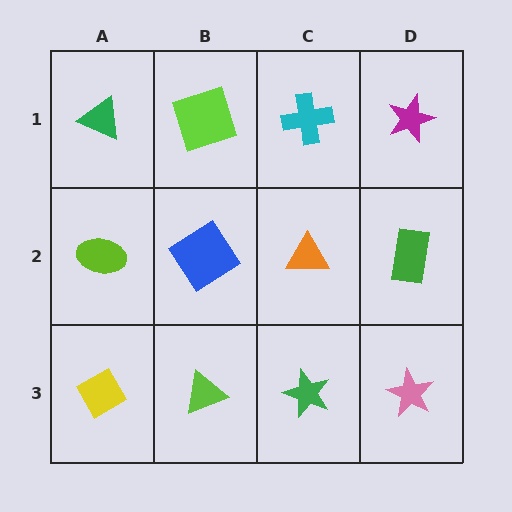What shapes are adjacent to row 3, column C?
An orange triangle (row 2, column C), a lime triangle (row 3, column B), a pink star (row 3, column D).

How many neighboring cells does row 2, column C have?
4.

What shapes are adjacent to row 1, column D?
A green rectangle (row 2, column D), a cyan cross (row 1, column C).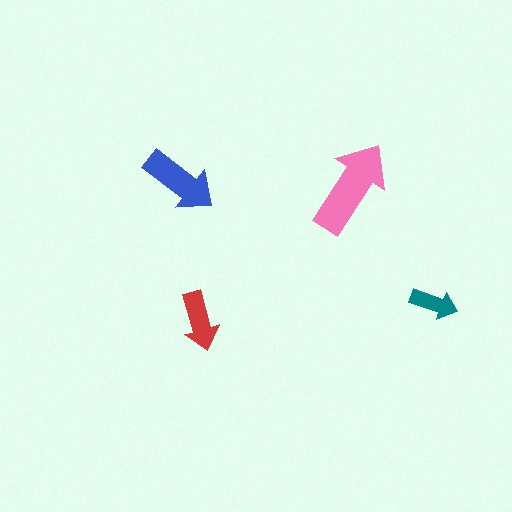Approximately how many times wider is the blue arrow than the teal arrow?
About 1.5 times wider.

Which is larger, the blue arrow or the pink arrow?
The pink one.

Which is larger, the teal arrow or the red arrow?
The red one.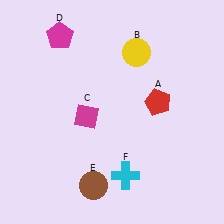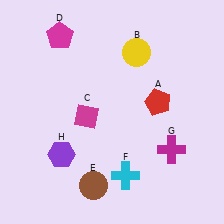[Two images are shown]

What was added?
A magenta cross (G), a purple hexagon (H) were added in Image 2.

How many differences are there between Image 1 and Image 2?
There are 2 differences between the two images.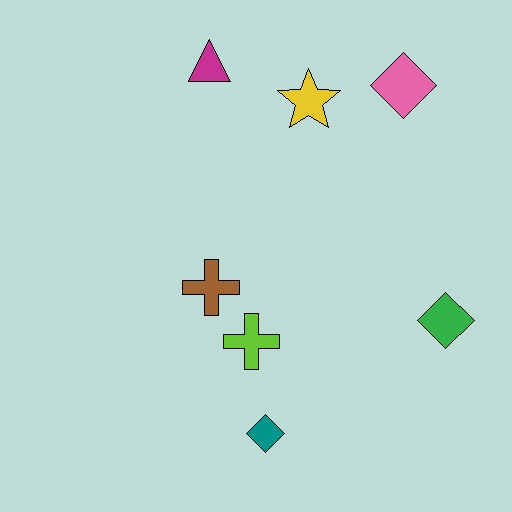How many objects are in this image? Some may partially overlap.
There are 7 objects.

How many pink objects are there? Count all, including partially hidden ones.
There is 1 pink object.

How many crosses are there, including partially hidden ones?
There are 2 crosses.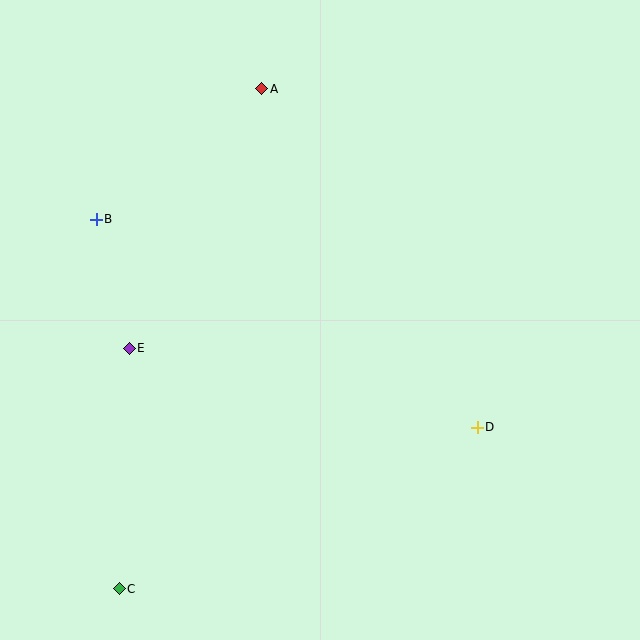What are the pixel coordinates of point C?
Point C is at (119, 589).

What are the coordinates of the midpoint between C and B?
The midpoint between C and B is at (108, 404).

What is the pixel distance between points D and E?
The distance between D and E is 357 pixels.